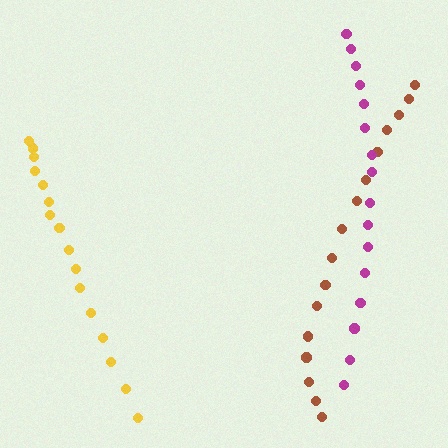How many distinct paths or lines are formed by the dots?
There are 3 distinct paths.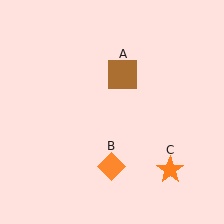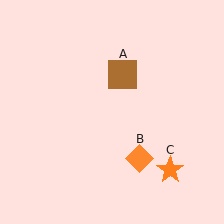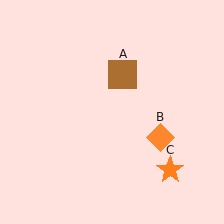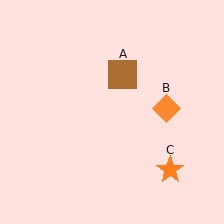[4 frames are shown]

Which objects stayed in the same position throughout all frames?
Brown square (object A) and orange star (object C) remained stationary.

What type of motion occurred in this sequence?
The orange diamond (object B) rotated counterclockwise around the center of the scene.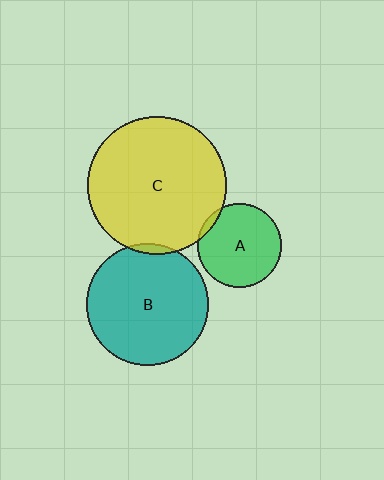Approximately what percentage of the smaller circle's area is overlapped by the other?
Approximately 5%.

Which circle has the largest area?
Circle C (yellow).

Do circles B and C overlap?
Yes.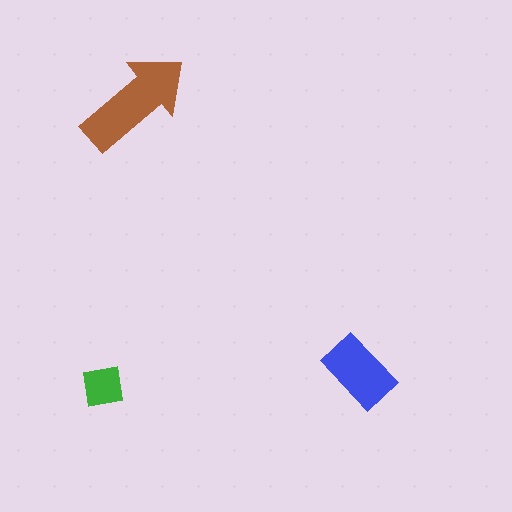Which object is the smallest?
The green square.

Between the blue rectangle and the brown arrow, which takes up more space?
The brown arrow.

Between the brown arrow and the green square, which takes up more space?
The brown arrow.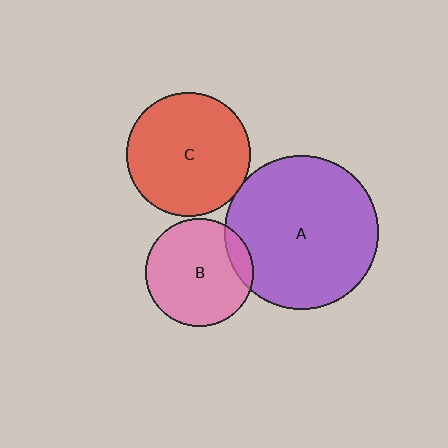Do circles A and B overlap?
Yes.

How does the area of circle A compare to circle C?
Approximately 1.6 times.